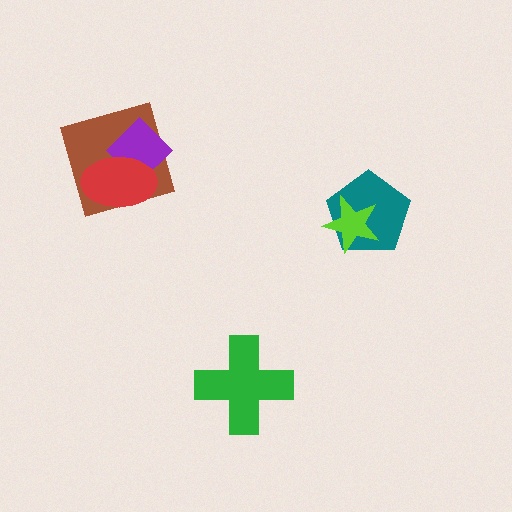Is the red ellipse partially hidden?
No, no other shape covers it.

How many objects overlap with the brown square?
2 objects overlap with the brown square.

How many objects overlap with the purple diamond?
2 objects overlap with the purple diamond.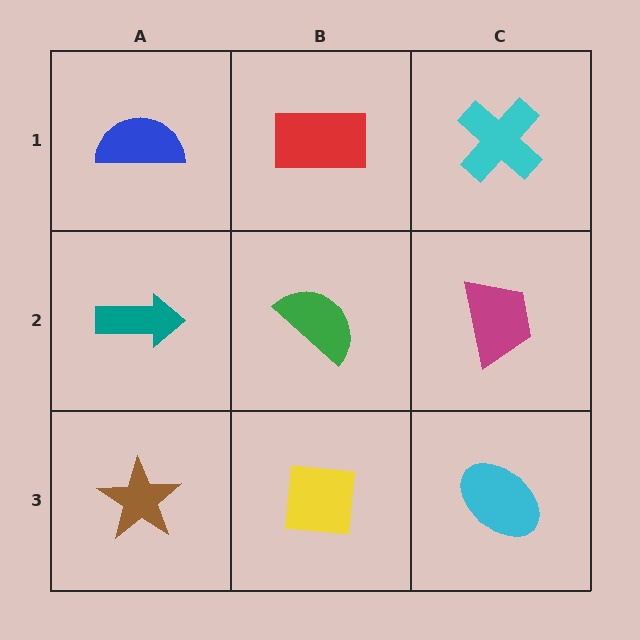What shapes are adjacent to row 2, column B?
A red rectangle (row 1, column B), a yellow square (row 3, column B), a teal arrow (row 2, column A), a magenta trapezoid (row 2, column C).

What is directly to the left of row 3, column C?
A yellow square.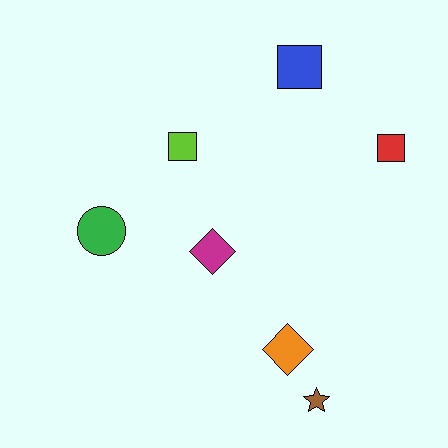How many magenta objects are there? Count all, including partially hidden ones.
There is 1 magenta object.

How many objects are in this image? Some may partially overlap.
There are 7 objects.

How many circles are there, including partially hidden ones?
There is 1 circle.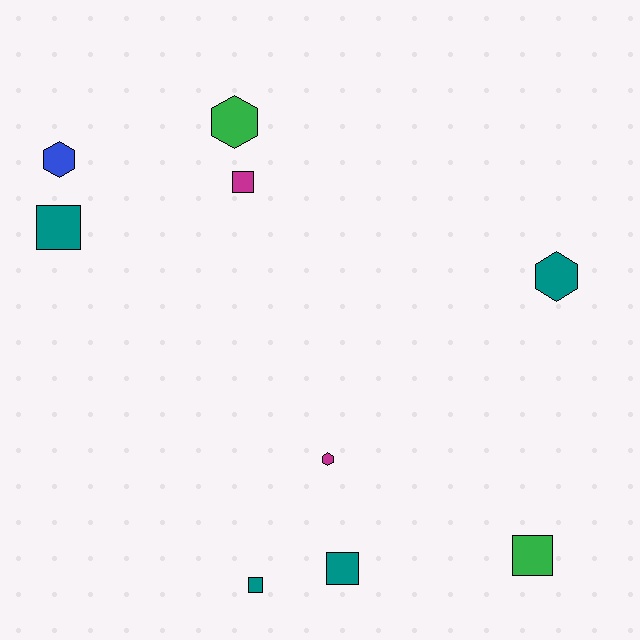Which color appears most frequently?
Teal, with 4 objects.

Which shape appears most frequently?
Square, with 5 objects.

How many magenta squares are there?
There is 1 magenta square.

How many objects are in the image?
There are 9 objects.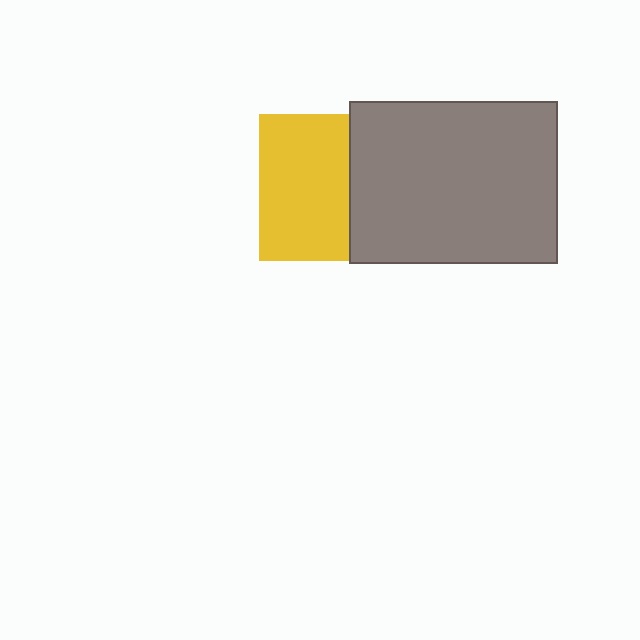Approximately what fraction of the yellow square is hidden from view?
Roughly 38% of the yellow square is hidden behind the gray rectangle.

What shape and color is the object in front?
The object in front is a gray rectangle.